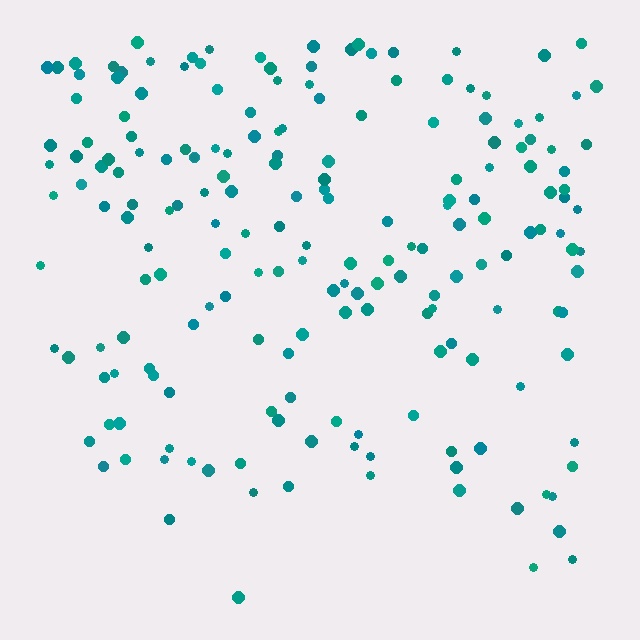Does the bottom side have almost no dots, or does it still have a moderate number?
Still a moderate number, just noticeably fewer than the top.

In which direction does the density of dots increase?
From bottom to top, with the top side densest.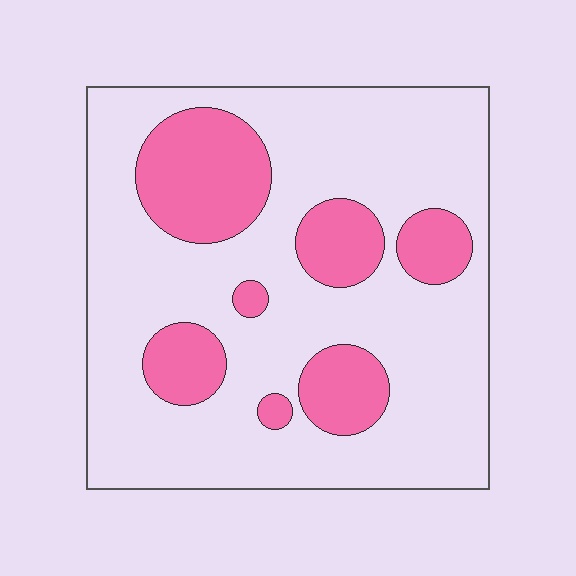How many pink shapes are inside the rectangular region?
7.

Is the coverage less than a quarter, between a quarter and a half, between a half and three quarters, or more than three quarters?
Less than a quarter.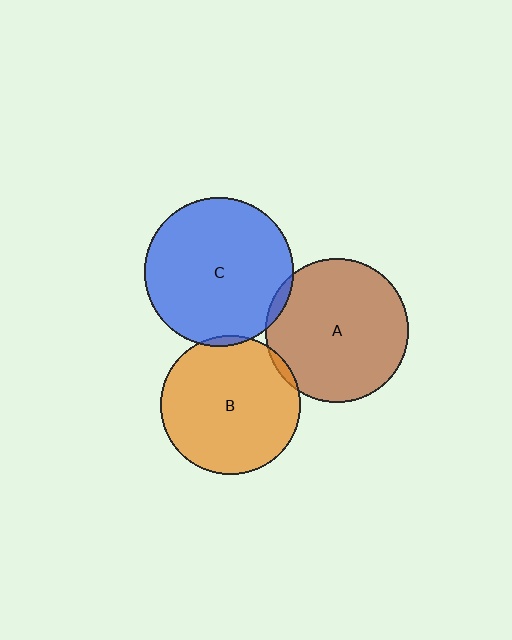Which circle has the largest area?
Circle C (blue).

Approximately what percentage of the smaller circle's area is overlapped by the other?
Approximately 5%.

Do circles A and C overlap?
Yes.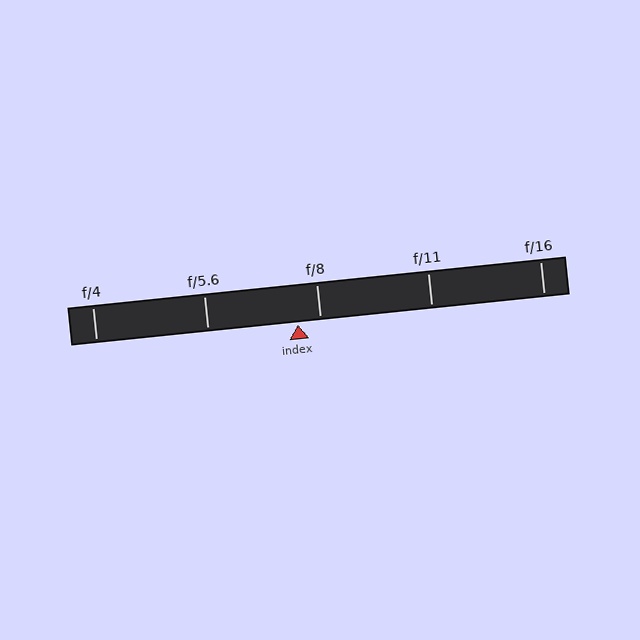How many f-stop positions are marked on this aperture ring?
There are 5 f-stop positions marked.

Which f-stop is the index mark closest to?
The index mark is closest to f/8.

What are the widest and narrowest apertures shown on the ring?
The widest aperture shown is f/4 and the narrowest is f/16.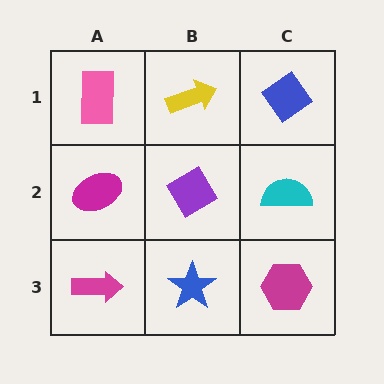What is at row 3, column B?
A blue star.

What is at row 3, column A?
A magenta arrow.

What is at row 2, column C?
A cyan semicircle.